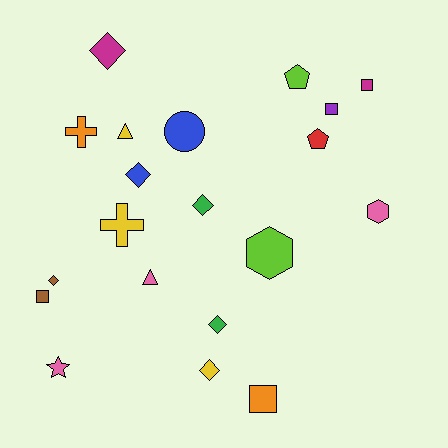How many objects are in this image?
There are 20 objects.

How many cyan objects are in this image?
There are no cyan objects.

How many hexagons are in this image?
There are 2 hexagons.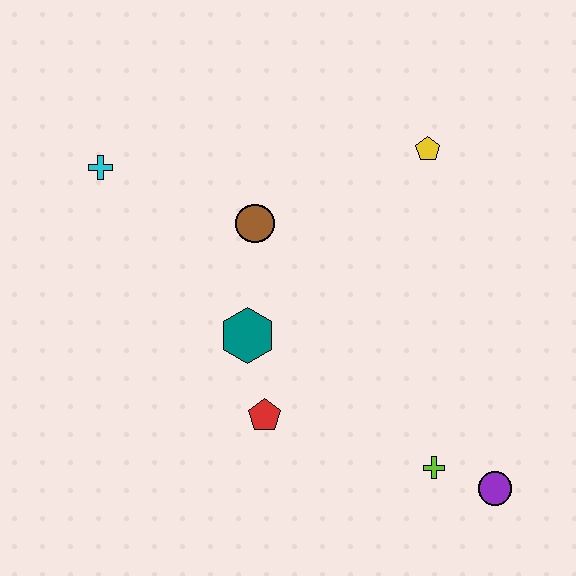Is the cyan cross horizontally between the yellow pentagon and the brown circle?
No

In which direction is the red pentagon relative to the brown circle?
The red pentagon is below the brown circle.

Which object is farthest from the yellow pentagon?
The purple circle is farthest from the yellow pentagon.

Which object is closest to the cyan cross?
The brown circle is closest to the cyan cross.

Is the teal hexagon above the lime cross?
Yes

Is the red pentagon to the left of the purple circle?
Yes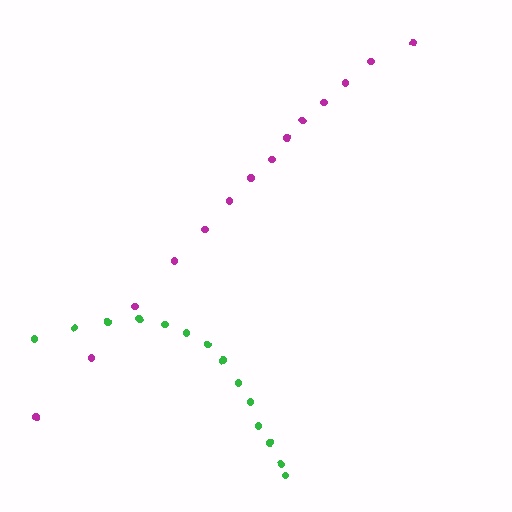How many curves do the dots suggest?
There are 2 distinct paths.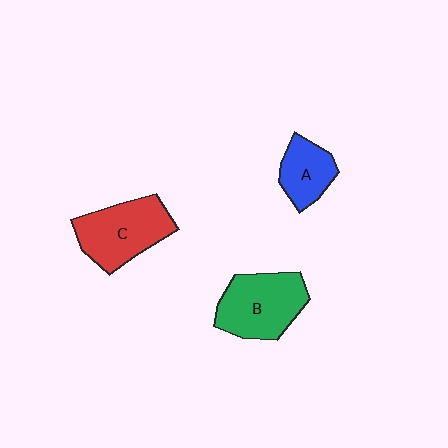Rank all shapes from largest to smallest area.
From largest to smallest: B (green), C (red), A (blue).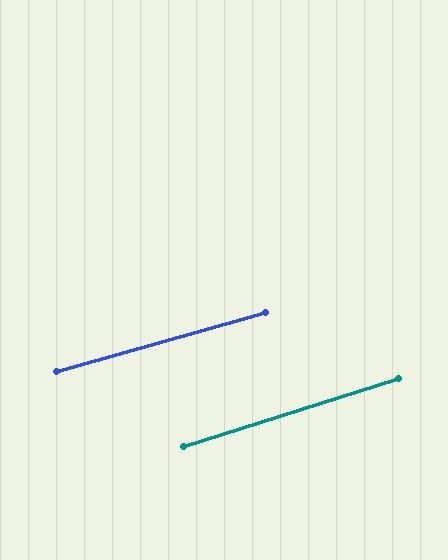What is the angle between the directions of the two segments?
Approximately 2 degrees.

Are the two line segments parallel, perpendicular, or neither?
Parallel — their directions differ by only 1.8°.